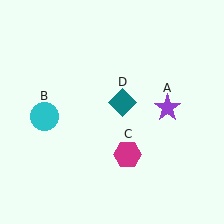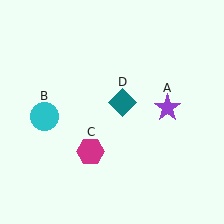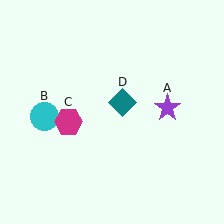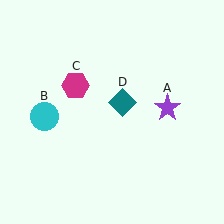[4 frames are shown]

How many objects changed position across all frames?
1 object changed position: magenta hexagon (object C).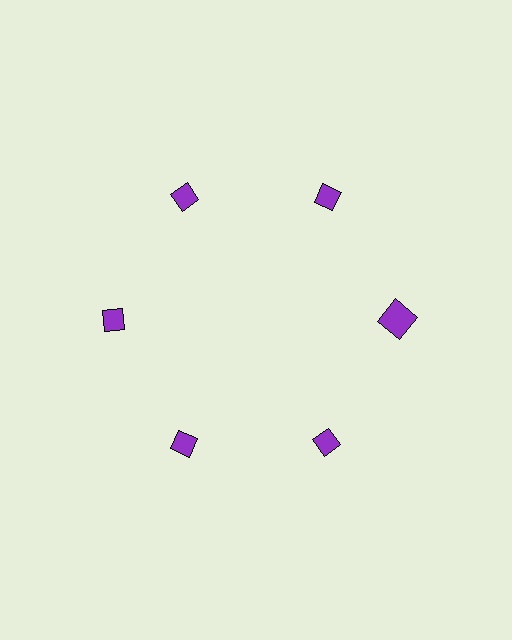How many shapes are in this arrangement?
There are 6 shapes arranged in a ring pattern.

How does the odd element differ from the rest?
It has a different shape: square instead of diamond.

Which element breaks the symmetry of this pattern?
The purple square at roughly the 3 o'clock position breaks the symmetry. All other shapes are purple diamonds.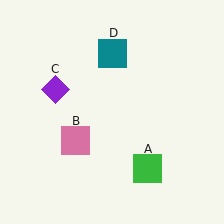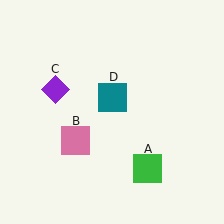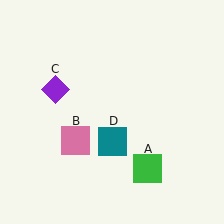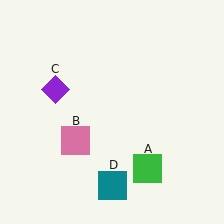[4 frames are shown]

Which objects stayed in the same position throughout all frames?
Green square (object A) and pink square (object B) and purple diamond (object C) remained stationary.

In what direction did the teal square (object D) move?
The teal square (object D) moved down.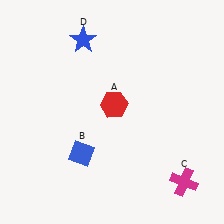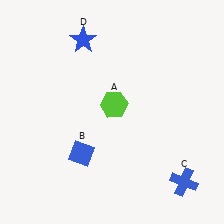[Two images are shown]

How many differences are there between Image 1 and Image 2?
There are 2 differences between the two images.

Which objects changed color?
A changed from red to lime. C changed from magenta to blue.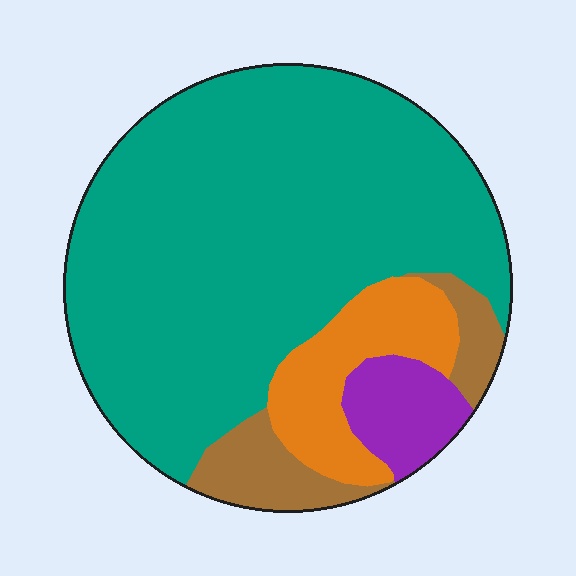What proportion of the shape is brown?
Brown takes up about one tenth (1/10) of the shape.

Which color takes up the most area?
Teal, at roughly 70%.